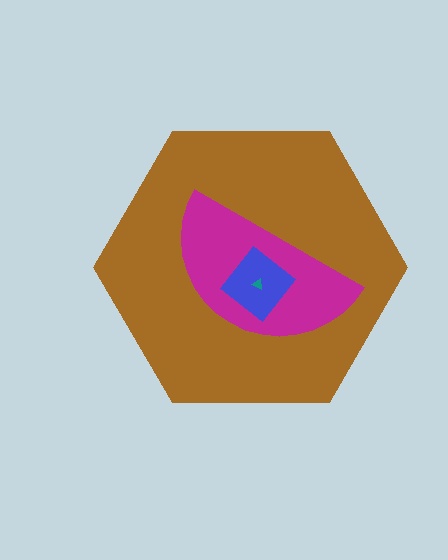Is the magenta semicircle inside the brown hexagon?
Yes.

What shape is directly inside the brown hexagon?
The magenta semicircle.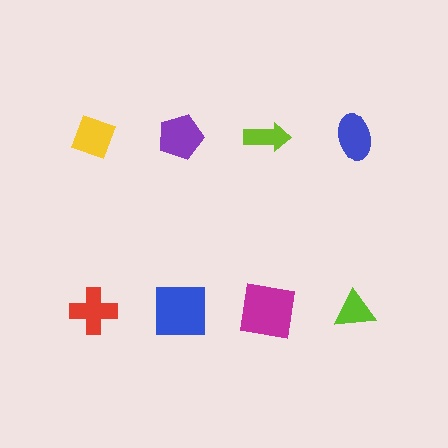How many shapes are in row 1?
4 shapes.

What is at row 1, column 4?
A blue ellipse.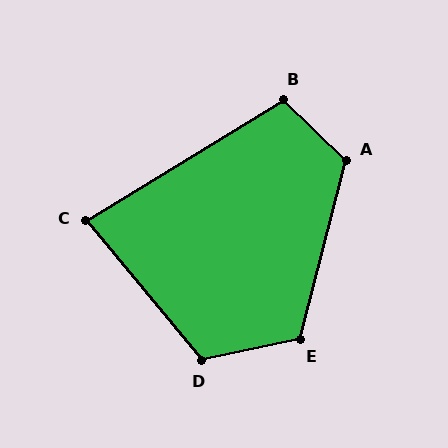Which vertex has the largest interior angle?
A, at approximately 120 degrees.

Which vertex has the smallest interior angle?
C, at approximately 82 degrees.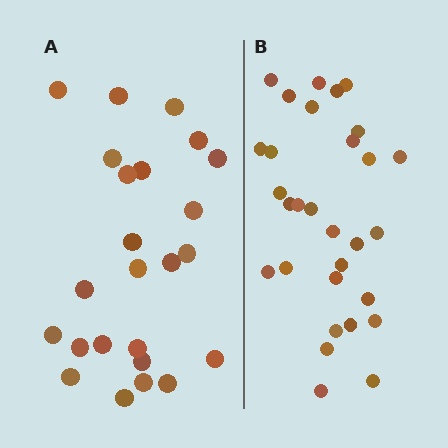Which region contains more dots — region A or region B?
Region B (the right region) has more dots.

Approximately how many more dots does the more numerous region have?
Region B has about 6 more dots than region A.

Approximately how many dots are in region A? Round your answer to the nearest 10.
About 20 dots. (The exact count is 24, which rounds to 20.)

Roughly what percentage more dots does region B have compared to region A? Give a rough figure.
About 25% more.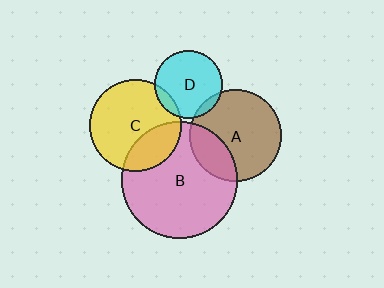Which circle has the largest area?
Circle B (pink).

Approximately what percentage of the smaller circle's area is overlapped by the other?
Approximately 25%.